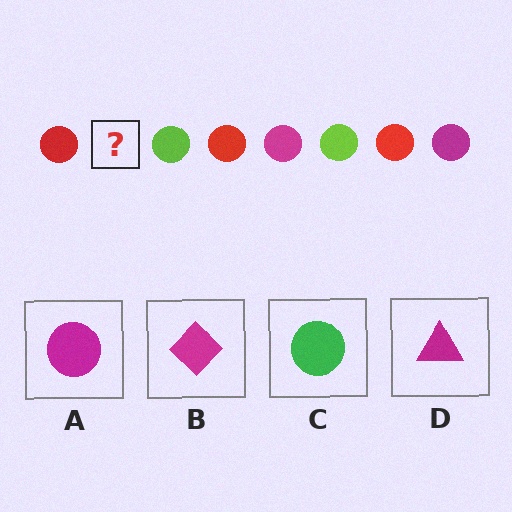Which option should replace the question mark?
Option A.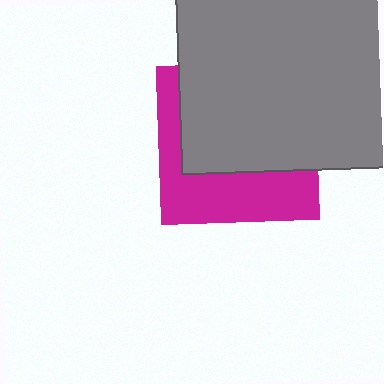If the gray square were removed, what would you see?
You would see the complete magenta square.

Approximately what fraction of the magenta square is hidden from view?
Roughly 60% of the magenta square is hidden behind the gray square.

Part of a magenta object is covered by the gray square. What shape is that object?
It is a square.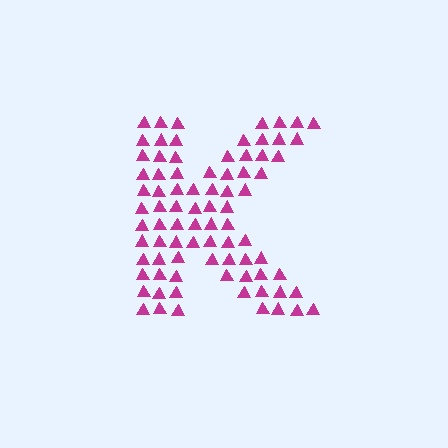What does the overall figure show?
The overall figure shows the letter K.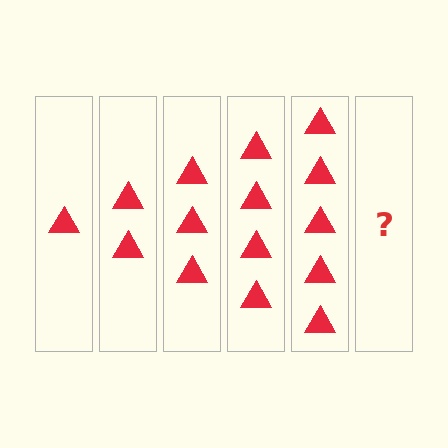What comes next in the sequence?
The next element should be 6 triangles.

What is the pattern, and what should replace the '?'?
The pattern is that each step adds one more triangle. The '?' should be 6 triangles.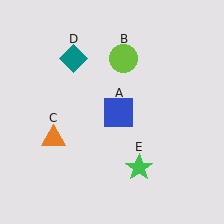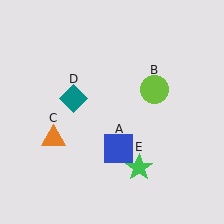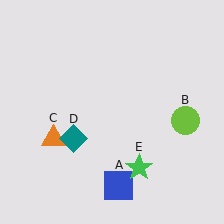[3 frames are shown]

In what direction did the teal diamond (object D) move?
The teal diamond (object D) moved down.